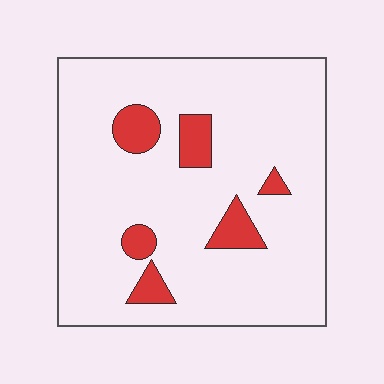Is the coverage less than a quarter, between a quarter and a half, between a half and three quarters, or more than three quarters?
Less than a quarter.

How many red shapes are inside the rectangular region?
6.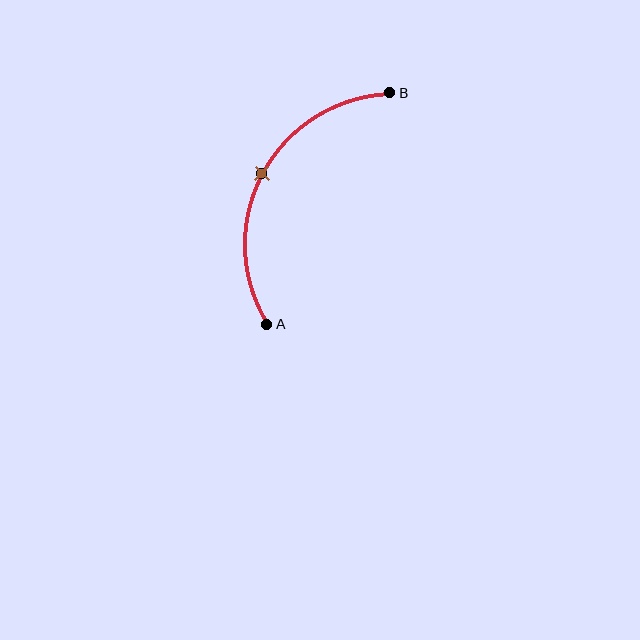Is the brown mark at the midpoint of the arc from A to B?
Yes. The brown mark lies on the arc at equal arc-length from both A and B — it is the arc midpoint.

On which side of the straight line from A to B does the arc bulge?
The arc bulges to the left of the straight line connecting A and B.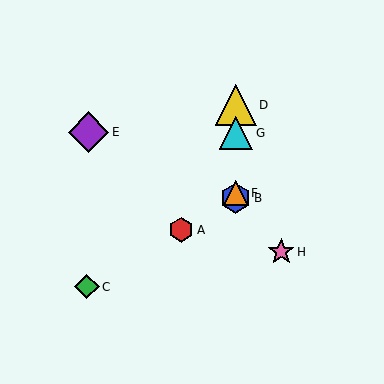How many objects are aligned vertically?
4 objects (B, D, F, G) are aligned vertically.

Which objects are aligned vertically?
Objects B, D, F, G are aligned vertically.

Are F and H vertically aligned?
No, F is at x≈236 and H is at x≈281.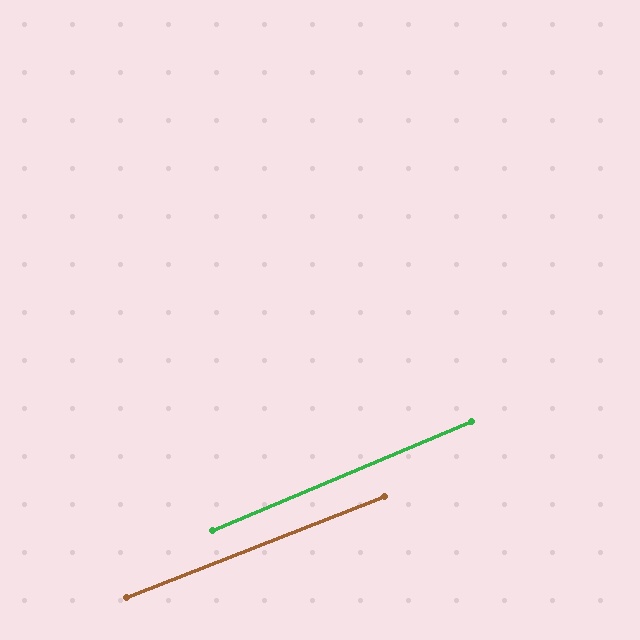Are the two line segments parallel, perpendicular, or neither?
Parallel — their directions differ by only 1.5°.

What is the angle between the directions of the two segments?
Approximately 2 degrees.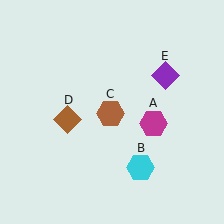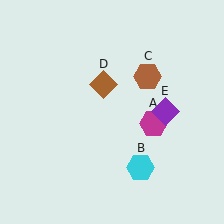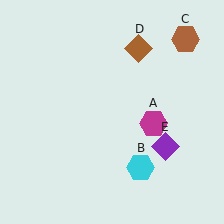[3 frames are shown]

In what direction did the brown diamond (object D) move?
The brown diamond (object D) moved up and to the right.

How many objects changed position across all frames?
3 objects changed position: brown hexagon (object C), brown diamond (object D), purple diamond (object E).